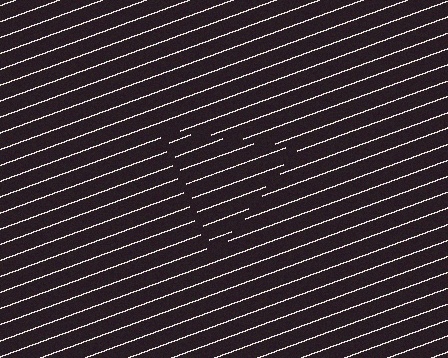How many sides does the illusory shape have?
3 sides — the line-ends trace a triangle.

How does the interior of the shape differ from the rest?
The interior of the shape contains the same grating, shifted by half a period — the contour is defined by the phase discontinuity where line-ends from the inner and outer gratings abut.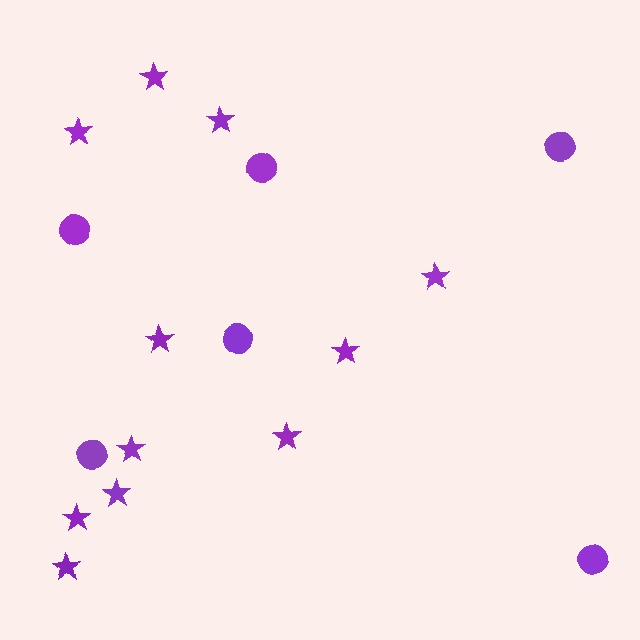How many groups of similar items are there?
There are 2 groups: one group of circles (6) and one group of stars (11).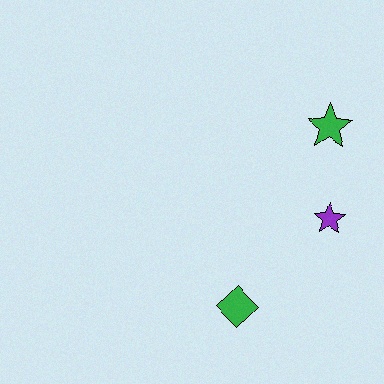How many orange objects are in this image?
There are no orange objects.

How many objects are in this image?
There are 3 objects.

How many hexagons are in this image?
There are no hexagons.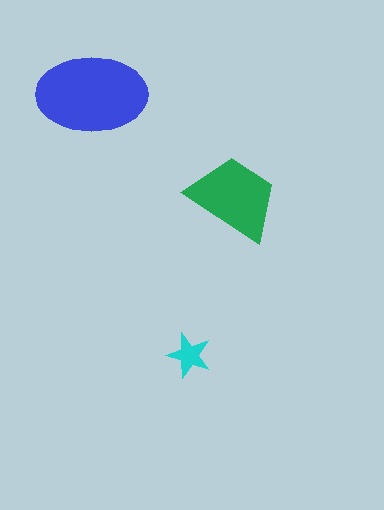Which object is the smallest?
The cyan star.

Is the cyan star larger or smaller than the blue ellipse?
Smaller.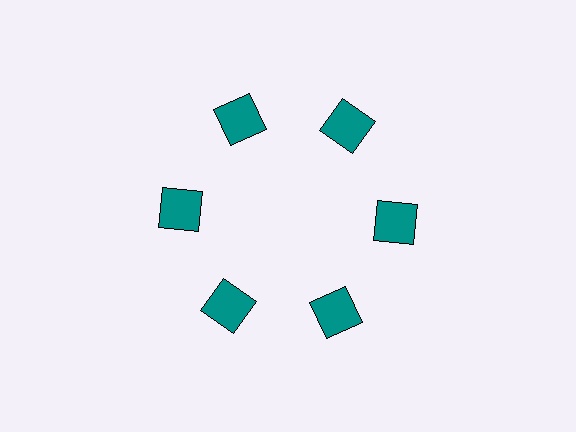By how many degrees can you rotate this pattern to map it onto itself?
The pattern maps onto itself every 60 degrees of rotation.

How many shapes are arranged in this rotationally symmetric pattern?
There are 6 shapes, arranged in 6 groups of 1.